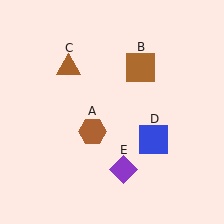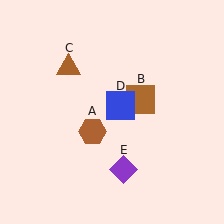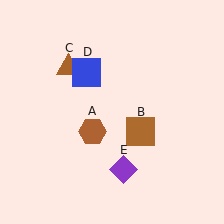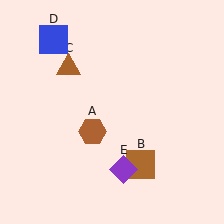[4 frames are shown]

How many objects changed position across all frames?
2 objects changed position: brown square (object B), blue square (object D).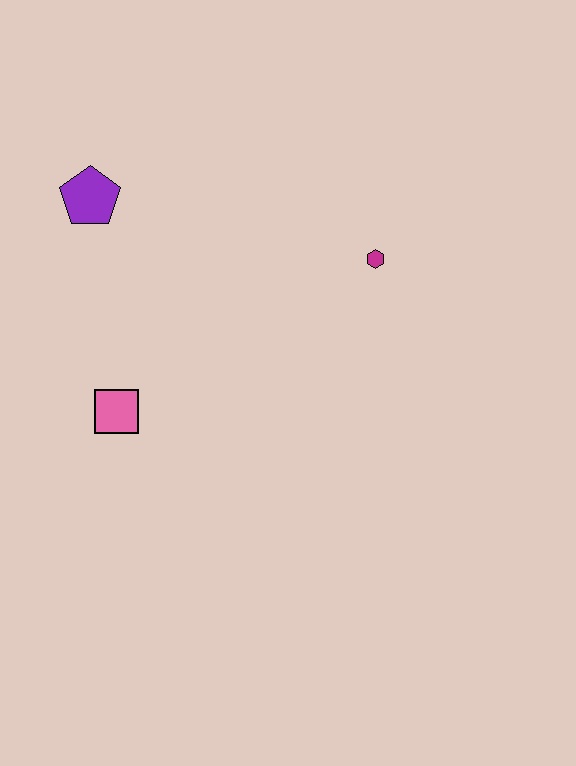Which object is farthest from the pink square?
The magenta hexagon is farthest from the pink square.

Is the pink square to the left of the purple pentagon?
No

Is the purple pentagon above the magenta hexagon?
Yes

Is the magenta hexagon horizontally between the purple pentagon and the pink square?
No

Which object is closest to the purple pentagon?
The pink square is closest to the purple pentagon.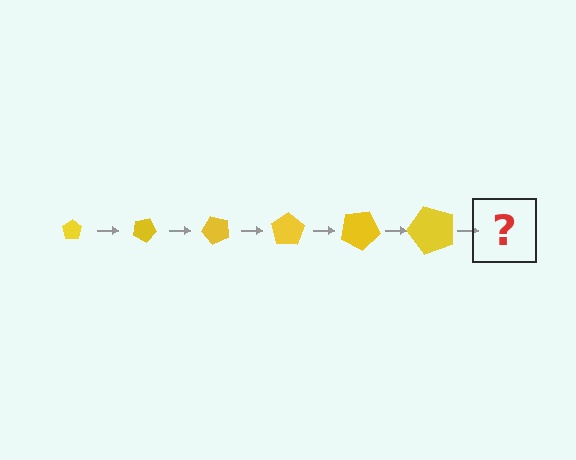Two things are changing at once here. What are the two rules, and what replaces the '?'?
The two rules are that the pentagon grows larger each step and it rotates 25 degrees each step. The '?' should be a pentagon, larger than the previous one and rotated 150 degrees from the start.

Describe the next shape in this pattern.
It should be a pentagon, larger than the previous one and rotated 150 degrees from the start.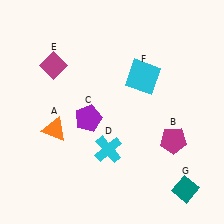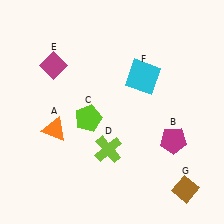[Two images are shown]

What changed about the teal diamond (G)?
In Image 1, G is teal. In Image 2, it changed to brown.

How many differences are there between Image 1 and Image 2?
There are 3 differences between the two images.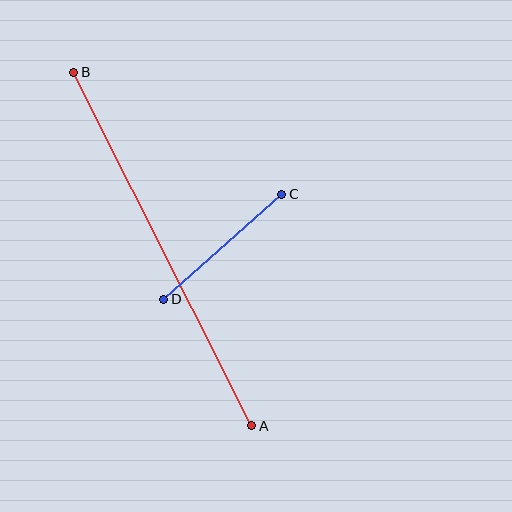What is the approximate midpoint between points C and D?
The midpoint is at approximately (223, 247) pixels.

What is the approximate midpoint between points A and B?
The midpoint is at approximately (163, 249) pixels.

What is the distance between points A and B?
The distance is approximately 396 pixels.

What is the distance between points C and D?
The distance is approximately 158 pixels.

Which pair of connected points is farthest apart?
Points A and B are farthest apart.